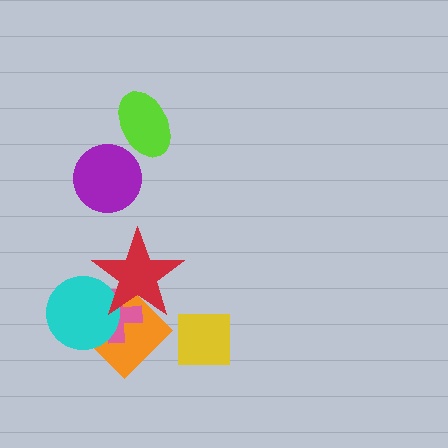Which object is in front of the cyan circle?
The red star is in front of the cyan circle.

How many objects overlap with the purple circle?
0 objects overlap with the purple circle.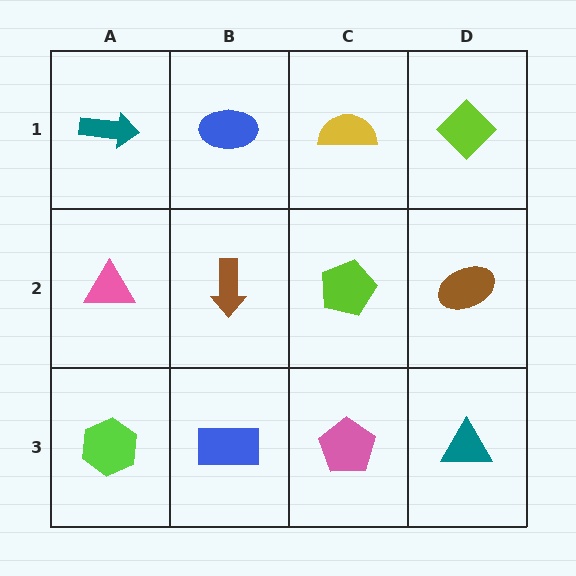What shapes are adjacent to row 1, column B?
A brown arrow (row 2, column B), a teal arrow (row 1, column A), a yellow semicircle (row 1, column C).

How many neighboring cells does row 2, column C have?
4.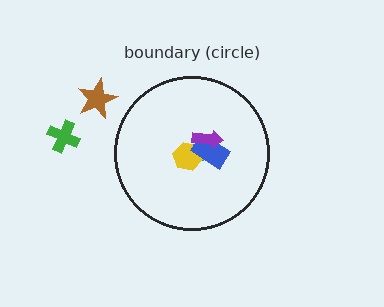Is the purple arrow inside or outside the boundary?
Inside.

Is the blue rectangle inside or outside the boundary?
Inside.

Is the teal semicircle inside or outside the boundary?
Inside.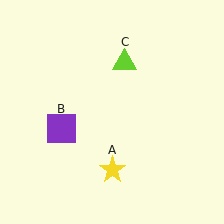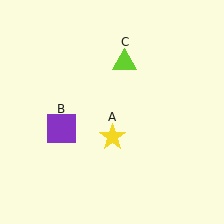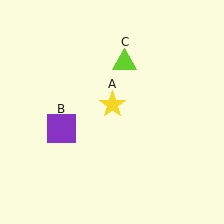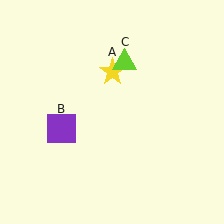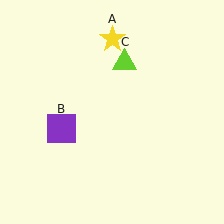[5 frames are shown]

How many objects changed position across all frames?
1 object changed position: yellow star (object A).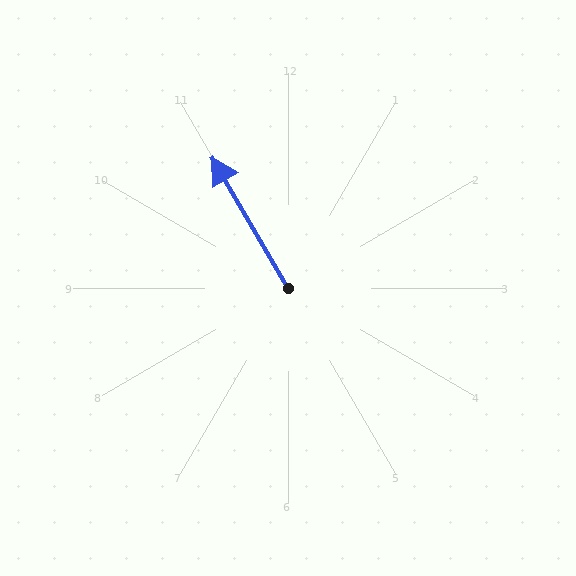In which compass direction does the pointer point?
Northwest.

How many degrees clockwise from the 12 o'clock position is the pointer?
Approximately 330 degrees.